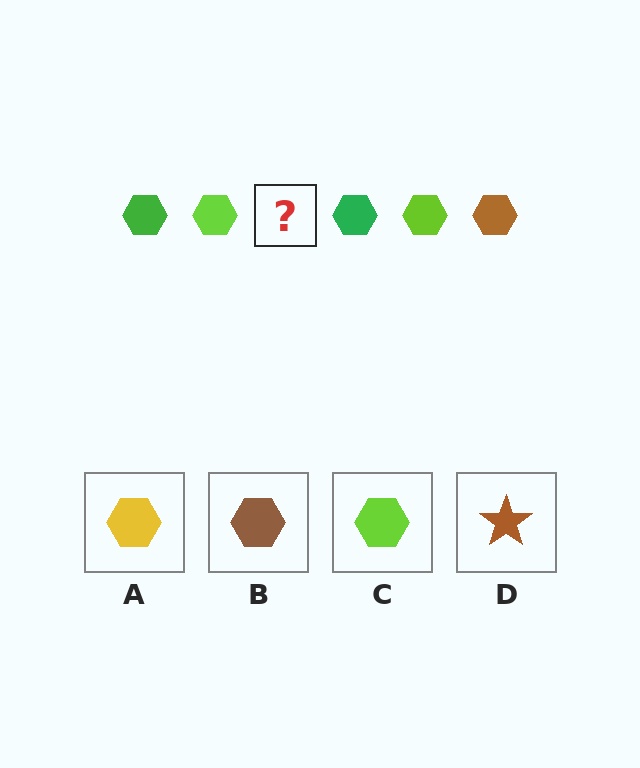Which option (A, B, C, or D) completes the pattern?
B.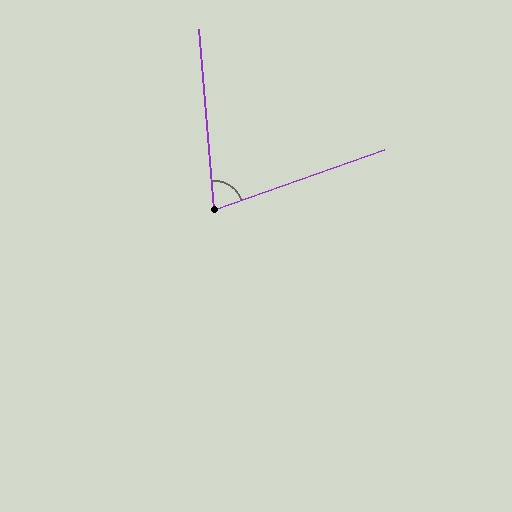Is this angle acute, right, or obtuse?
It is acute.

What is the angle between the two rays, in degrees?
Approximately 75 degrees.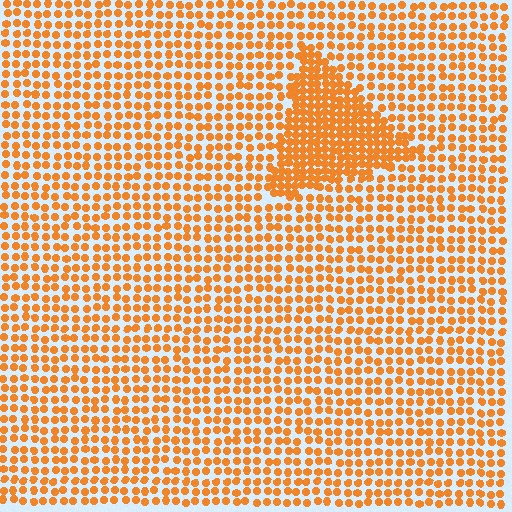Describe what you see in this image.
The image contains small orange elements arranged at two different densities. A triangle-shaped region is visible where the elements are more densely packed than the surrounding area.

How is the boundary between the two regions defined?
The boundary is defined by a change in element density (approximately 1.9x ratio). All elements are the same color, size, and shape.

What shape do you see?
I see a triangle.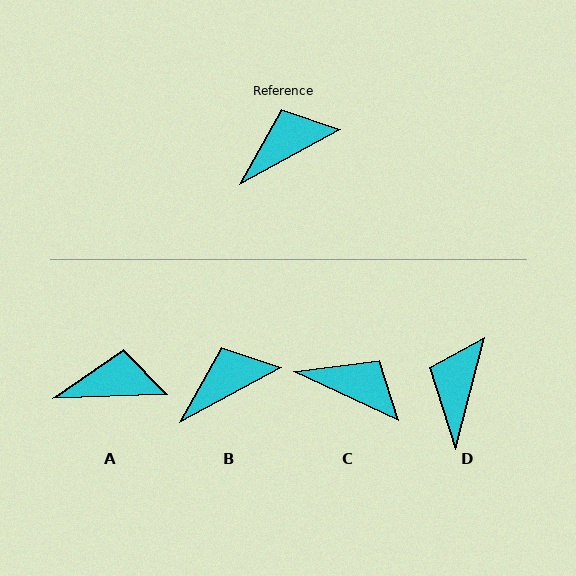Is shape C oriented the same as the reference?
No, it is off by about 53 degrees.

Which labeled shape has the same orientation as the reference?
B.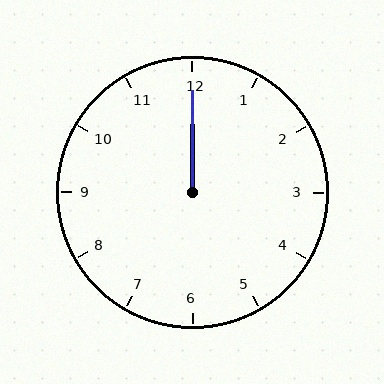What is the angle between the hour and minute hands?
Approximately 0 degrees.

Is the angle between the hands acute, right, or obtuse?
It is acute.